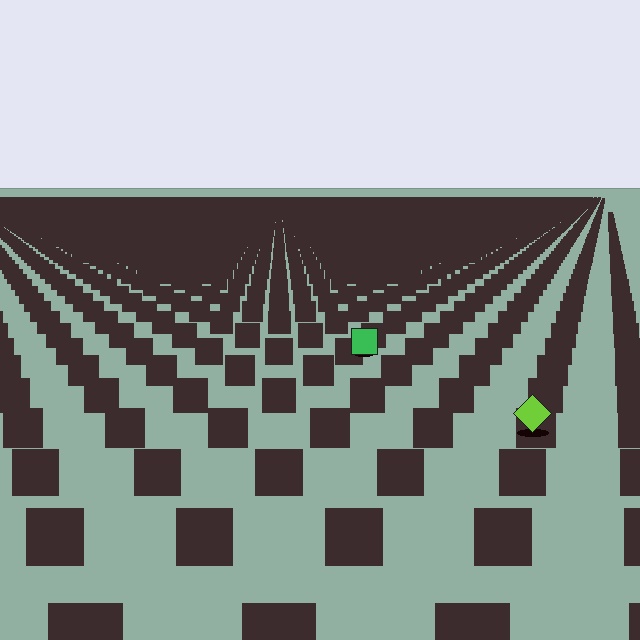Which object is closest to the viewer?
The lime diamond is closest. The texture marks near it are larger and more spread out.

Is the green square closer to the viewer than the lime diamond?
No. The lime diamond is closer — you can tell from the texture gradient: the ground texture is coarser near it.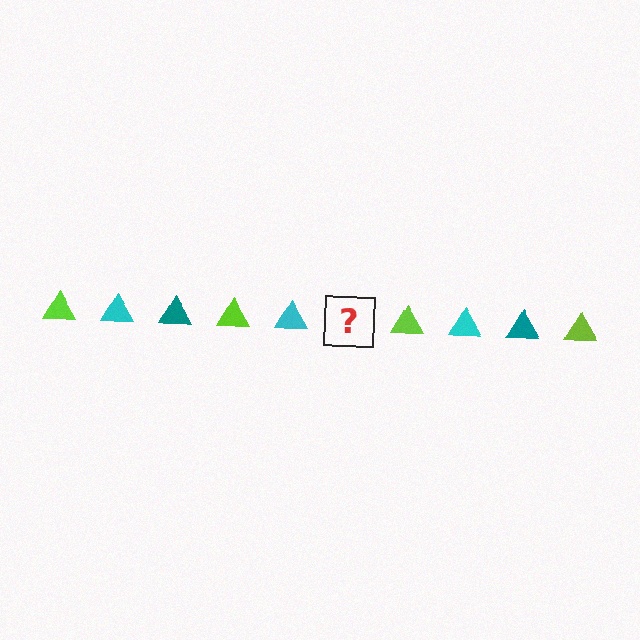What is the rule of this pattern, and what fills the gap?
The rule is that the pattern cycles through lime, cyan, teal triangles. The gap should be filled with a teal triangle.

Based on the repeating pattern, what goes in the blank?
The blank should be a teal triangle.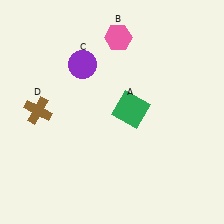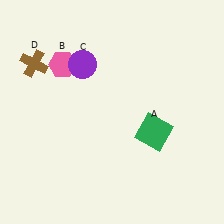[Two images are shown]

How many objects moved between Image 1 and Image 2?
3 objects moved between the two images.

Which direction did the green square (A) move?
The green square (A) moved right.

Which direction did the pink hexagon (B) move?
The pink hexagon (B) moved left.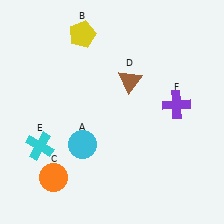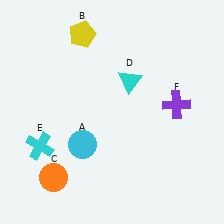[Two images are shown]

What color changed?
The triangle (D) changed from brown in Image 1 to cyan in Image 2.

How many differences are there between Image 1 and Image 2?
There is 1 difference between the two images.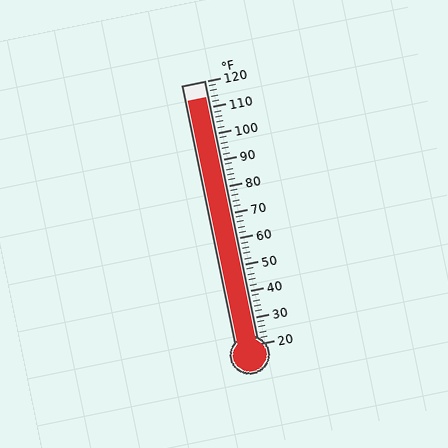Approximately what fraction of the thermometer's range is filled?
The thermometer is filled to approximately 95% of its range.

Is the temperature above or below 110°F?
The temperature is above 110°F.